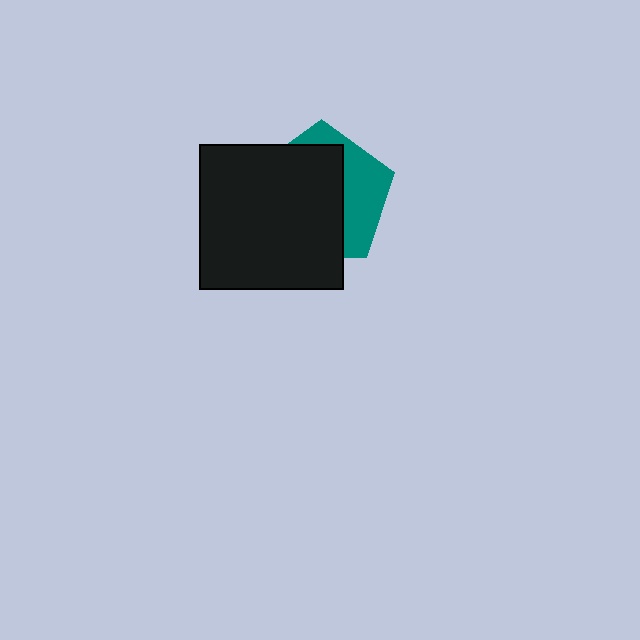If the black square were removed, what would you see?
You would see the complete teal pentagon.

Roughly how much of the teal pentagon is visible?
A small part of it is visible (roughly 35%).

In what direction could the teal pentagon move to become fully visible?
The teal pentagon could move right. That would shift it out from behind the black square entirely.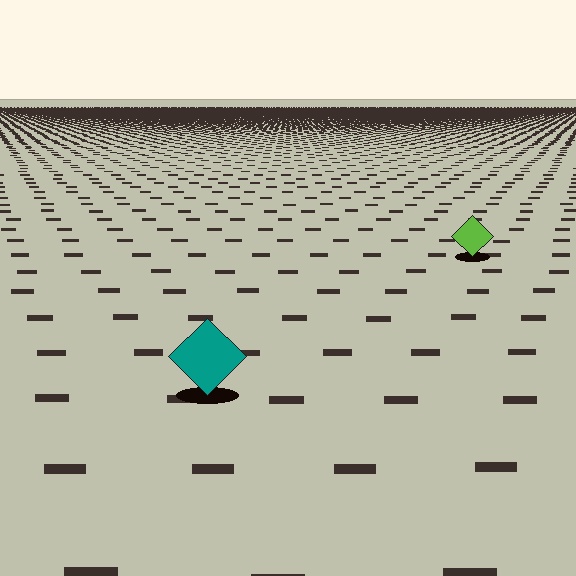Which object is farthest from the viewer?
The lime diamond is farthest from the viewer. It appears smaller and the ground texture around it is denser.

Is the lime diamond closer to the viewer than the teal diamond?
No. The teal diamond is closer — you can tell from the texture gradient: the ground texture is coarser near it.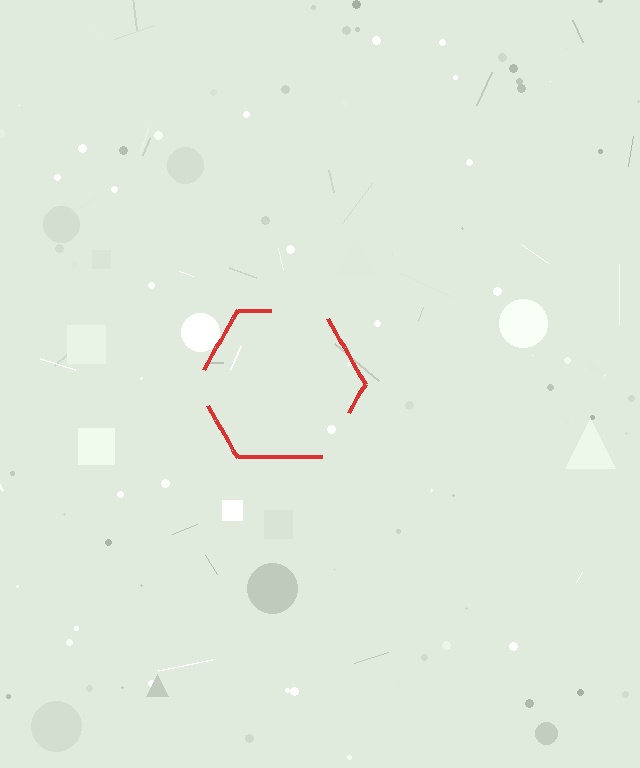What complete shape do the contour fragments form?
The contour fragments form a hexagon.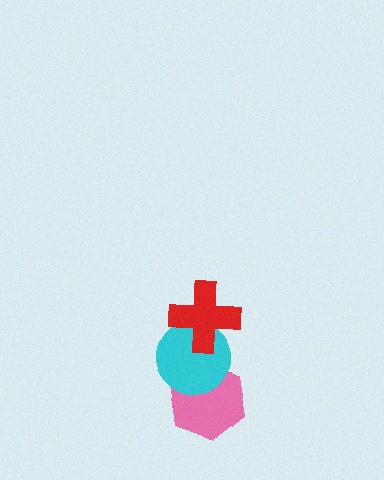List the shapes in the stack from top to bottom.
From top to bottom: the red cross, the cyan circle, the pink hexagon.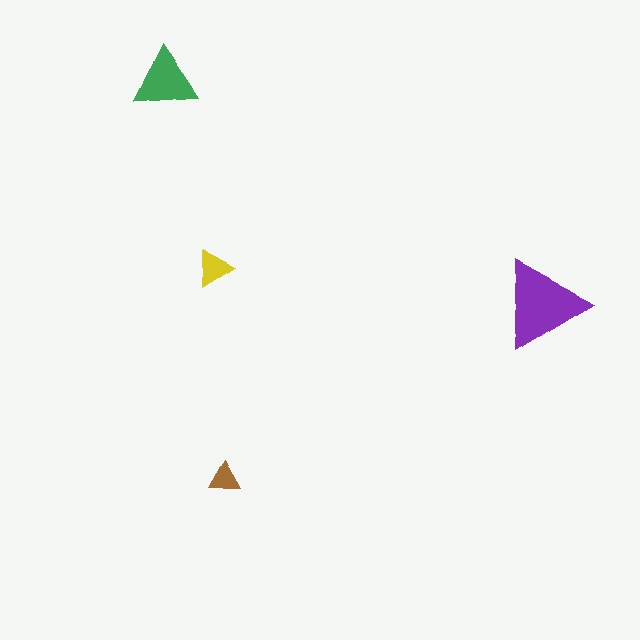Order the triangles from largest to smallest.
the purple one, the green one, the yellow one, the brown one.